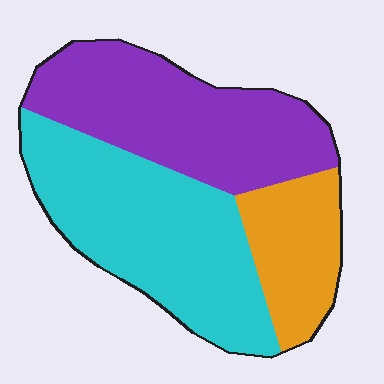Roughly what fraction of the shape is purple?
Purple covers 38% of the shape.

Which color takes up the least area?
Orange, at roughly 20%.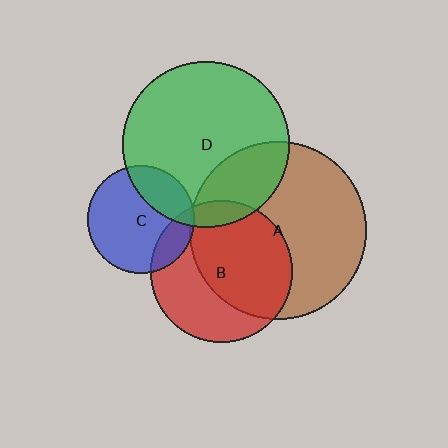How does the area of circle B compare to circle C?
Approximately 1.7 times.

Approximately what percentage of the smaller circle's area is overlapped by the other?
Approximately 5%.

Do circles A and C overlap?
Yes.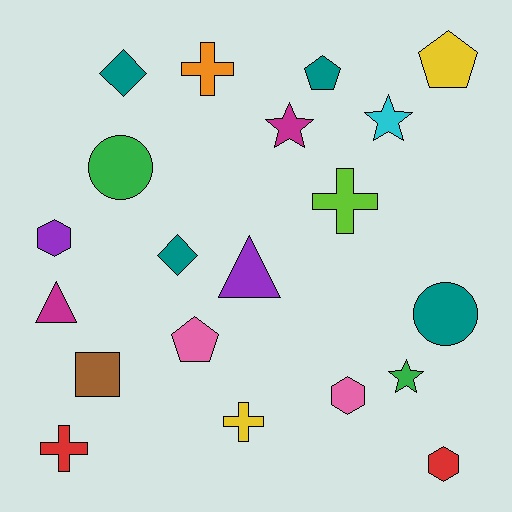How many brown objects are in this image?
There is 1 brown object.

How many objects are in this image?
There are 20 objects.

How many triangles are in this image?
There are 2 triangles.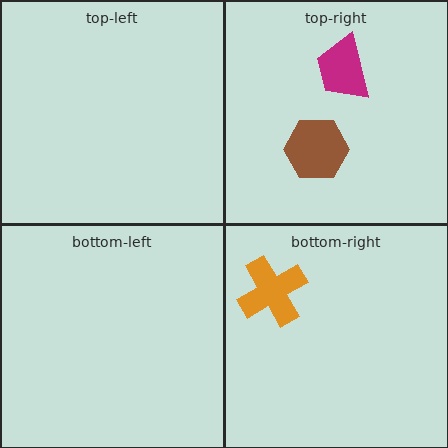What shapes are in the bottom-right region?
The orange cross.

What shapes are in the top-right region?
The magenta trapezoid, the brown hexagon.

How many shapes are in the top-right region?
2.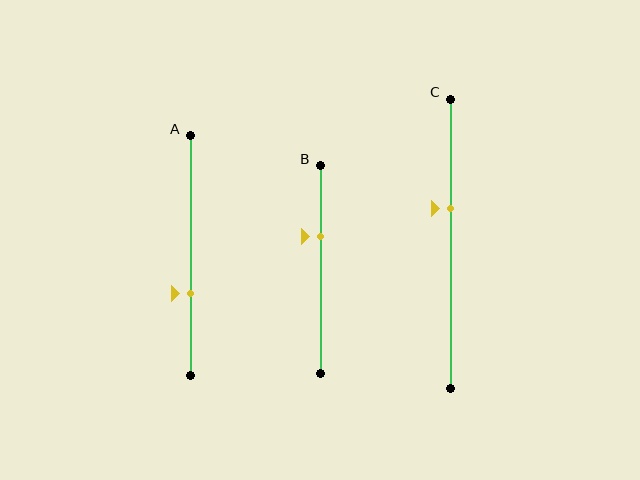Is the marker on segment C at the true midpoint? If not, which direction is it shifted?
No, the marker on segment C is shifted upward by about 12% of the segment length.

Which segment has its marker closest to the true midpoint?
Segment C has its marker closest to the true midpoint.